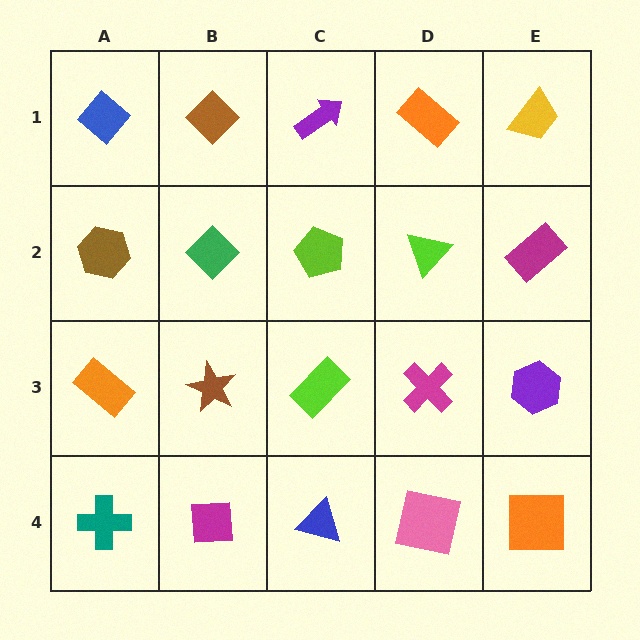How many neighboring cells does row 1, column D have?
3.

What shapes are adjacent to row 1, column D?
A lime triangle (row 2, column D), a purple arrow (row 1, column C), a yellow trapezoid (row 1, column E).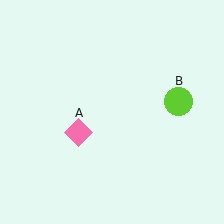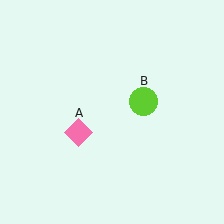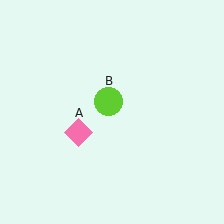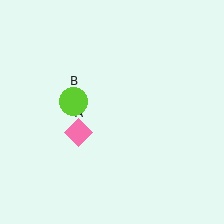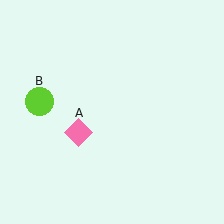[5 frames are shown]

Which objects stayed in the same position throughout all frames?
Pink diamond (object A) remained stationary.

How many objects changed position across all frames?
1 object changed position: lime circle (object B).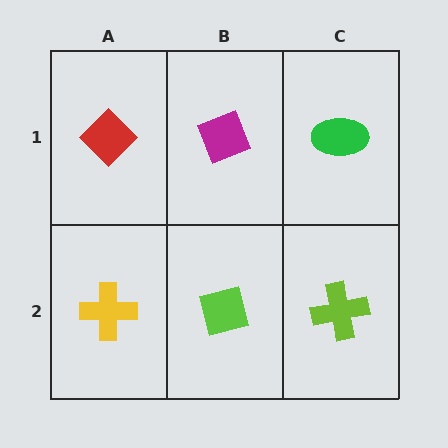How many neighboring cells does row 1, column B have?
3.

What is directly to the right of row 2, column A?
A lime square.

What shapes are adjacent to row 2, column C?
A green ellipse (row 1, column C), a lime square (row 2, column B).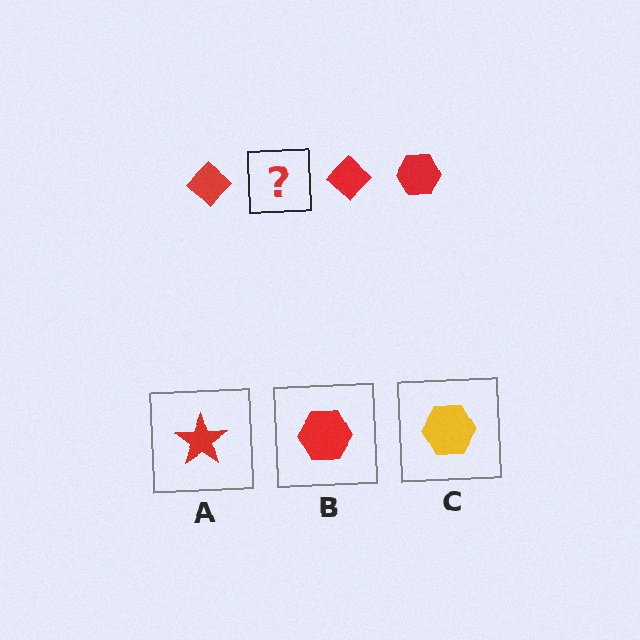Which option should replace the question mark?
Option B.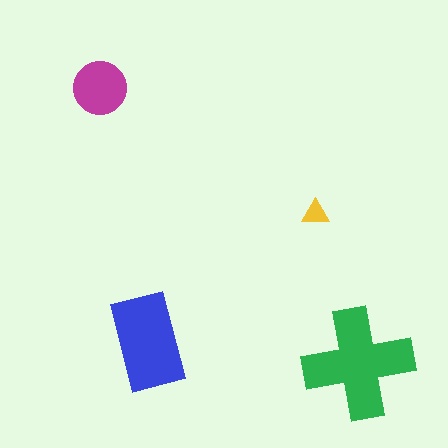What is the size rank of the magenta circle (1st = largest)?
3rd.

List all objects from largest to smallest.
The green cross, the blue rectangle, the magenta circle, the yellow triangle.